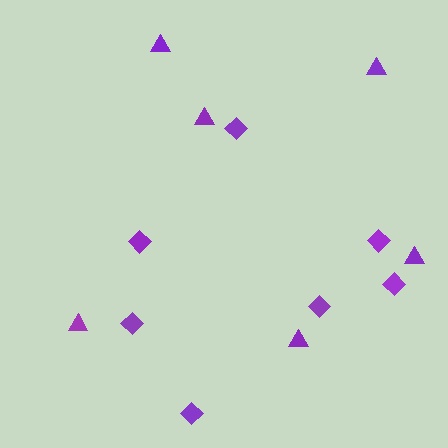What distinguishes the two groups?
There are 2 groups: one group of diamonds (7) and one group of triangles (6).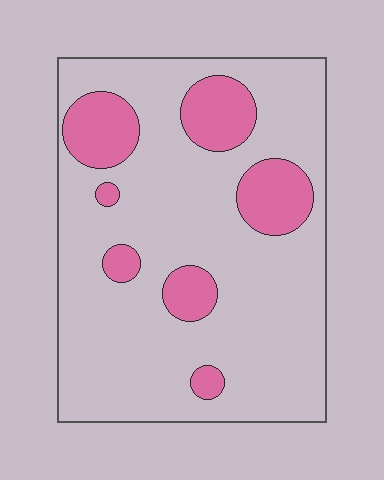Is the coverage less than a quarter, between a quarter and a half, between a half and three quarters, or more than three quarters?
Less than a quarter.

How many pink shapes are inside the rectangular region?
7.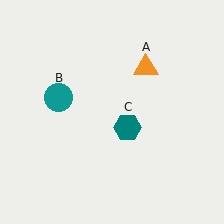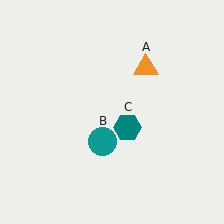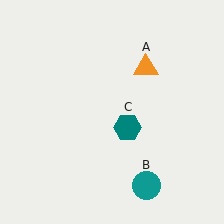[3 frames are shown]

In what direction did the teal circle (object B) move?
The teal circle (object B) moved down and to the right.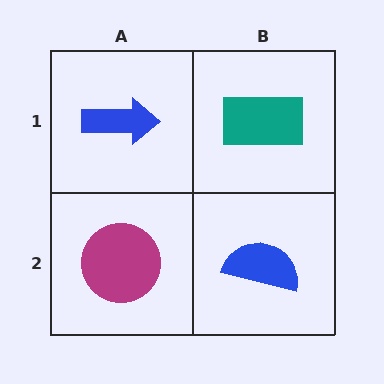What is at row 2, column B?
A blue semicircle.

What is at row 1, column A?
A blue arrow.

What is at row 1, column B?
A teal rectangle.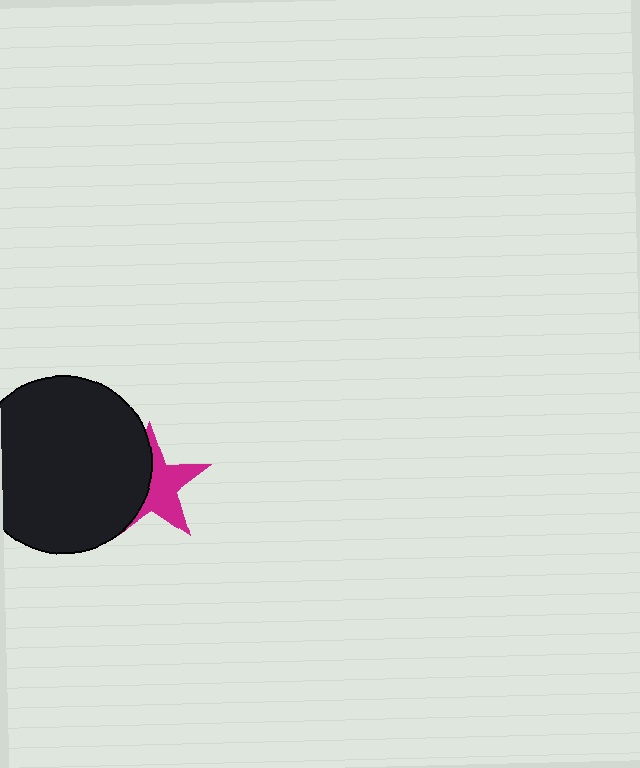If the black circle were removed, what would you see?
You would see the complete magenta star.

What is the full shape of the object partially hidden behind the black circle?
The partially hidden object is a magenta star.